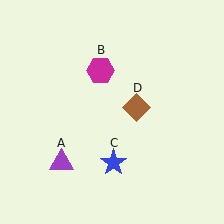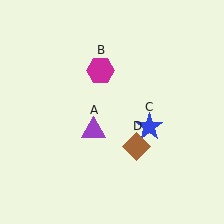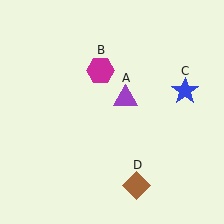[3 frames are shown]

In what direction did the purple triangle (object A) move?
The purple triangle (object A) moved up and to the right.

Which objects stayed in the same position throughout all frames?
Magenta hexagon (object B) remained stationary.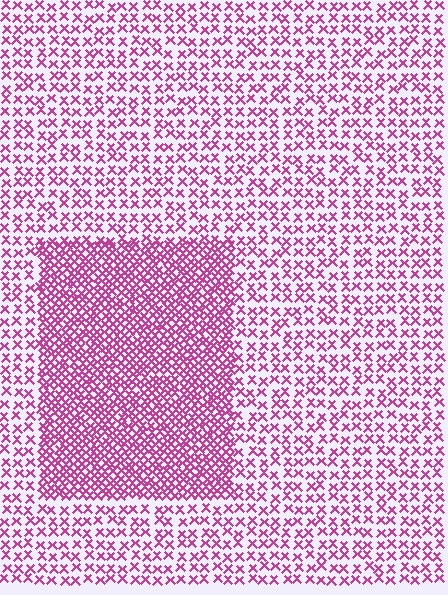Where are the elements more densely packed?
The elements are more densely packed inside the rectangle boundary.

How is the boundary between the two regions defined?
The boundary is defined by a change in element density (approximately 2.3x ratio). All elements are the same color, size, and shape.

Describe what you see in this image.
The image contains small magenta elements arranged at two different densities. A rectangle-shaped region is visible where the elements are more densely packed than the surrounding area.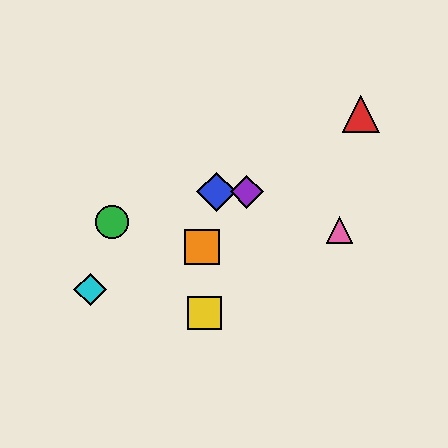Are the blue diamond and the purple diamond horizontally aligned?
Yes, both are at y≈192.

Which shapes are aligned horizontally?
The blue diamond, the purple diamond are aligned horizontally.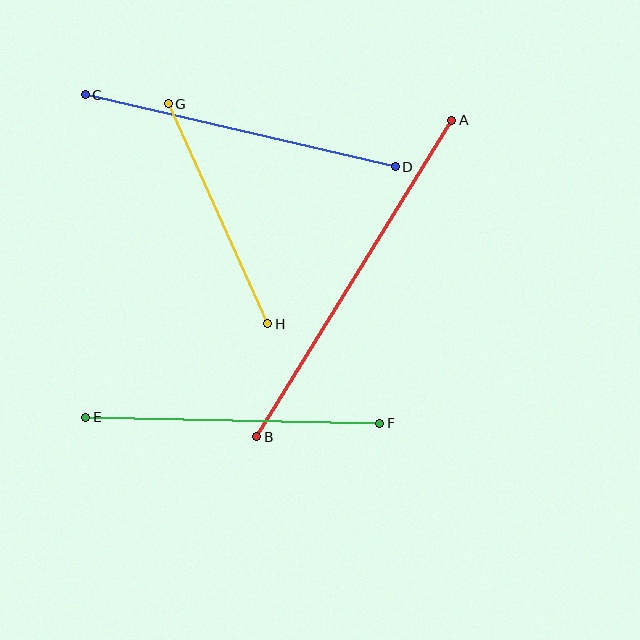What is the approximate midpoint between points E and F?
The midpoint is at approximately (233, 420) pixels.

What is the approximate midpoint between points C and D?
The midpoint is at approximately (240, 131) pixels.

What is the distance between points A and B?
The distance is approximately 371 pixels.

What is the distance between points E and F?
The distance is approximately 294 pixels.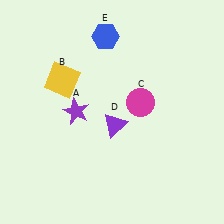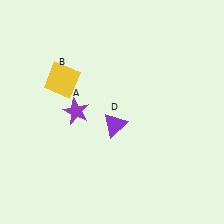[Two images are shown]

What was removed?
The blue hexagon (E), the magenta circle (C) were removed in Image 2.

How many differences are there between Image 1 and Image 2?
There are 2 differences between the two images.